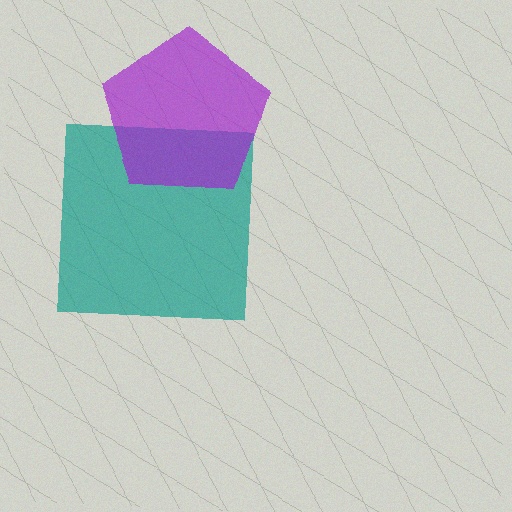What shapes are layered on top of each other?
The layered shapes are: a teal square, a purple pentagon.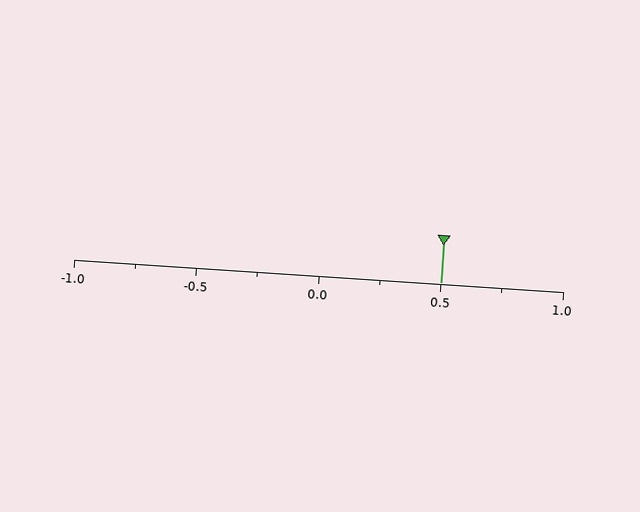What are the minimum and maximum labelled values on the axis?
The axis runs from -1.0 to 1.0.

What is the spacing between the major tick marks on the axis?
The major ticks are spaced 0.5 apart.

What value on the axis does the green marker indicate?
The marker indicates approximately 0.5.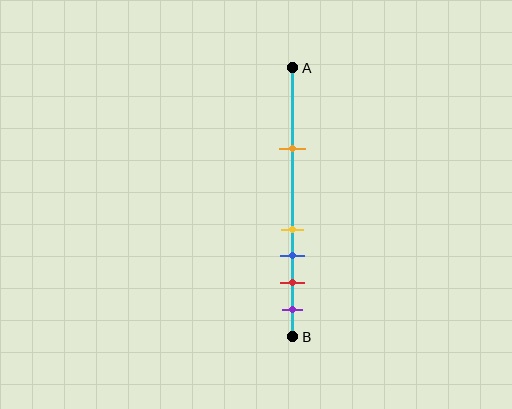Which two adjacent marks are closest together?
The yellow and blue marks are the closest adjacent pair.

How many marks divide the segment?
There are 5 marks dividing the segment.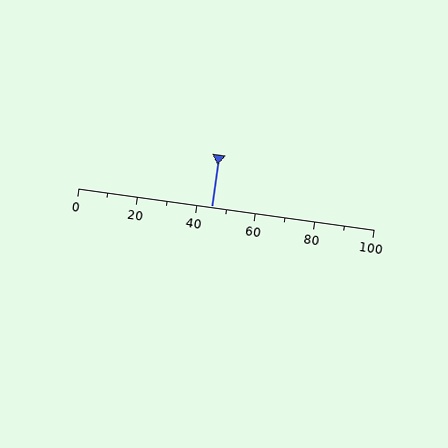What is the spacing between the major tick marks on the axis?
The major ticks are spaced 20 apart.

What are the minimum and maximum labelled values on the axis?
The axis runs from 0 to 100.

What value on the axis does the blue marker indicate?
The marker indicates approximately 45.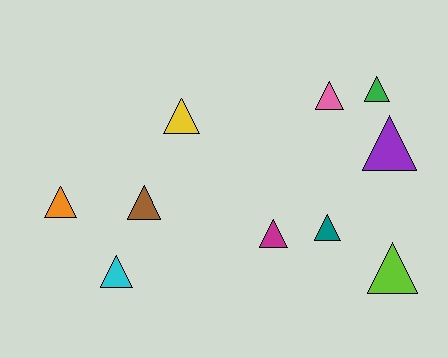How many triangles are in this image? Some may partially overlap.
There are 10 triangles.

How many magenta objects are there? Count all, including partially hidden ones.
There is 1 magenta object.